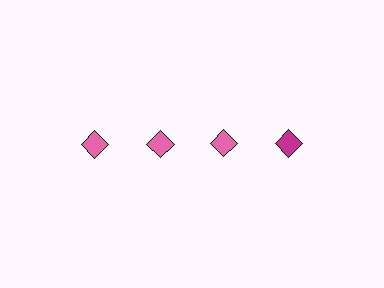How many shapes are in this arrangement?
There are 4 shapes arranged in a grid pattern.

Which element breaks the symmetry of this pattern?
The magenta diamond in the top row, second from right column breaks the symmetry. All other shapes are pink diamonds.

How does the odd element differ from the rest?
It has a different color: magenta instead of pink.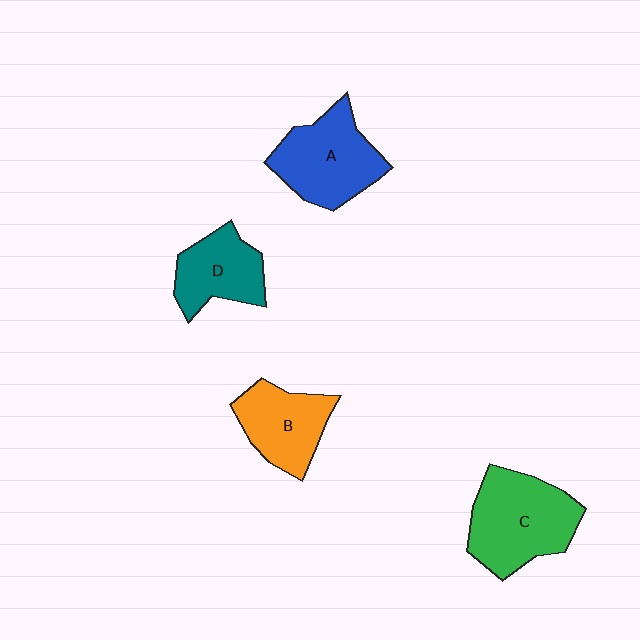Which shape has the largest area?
Shape C (green).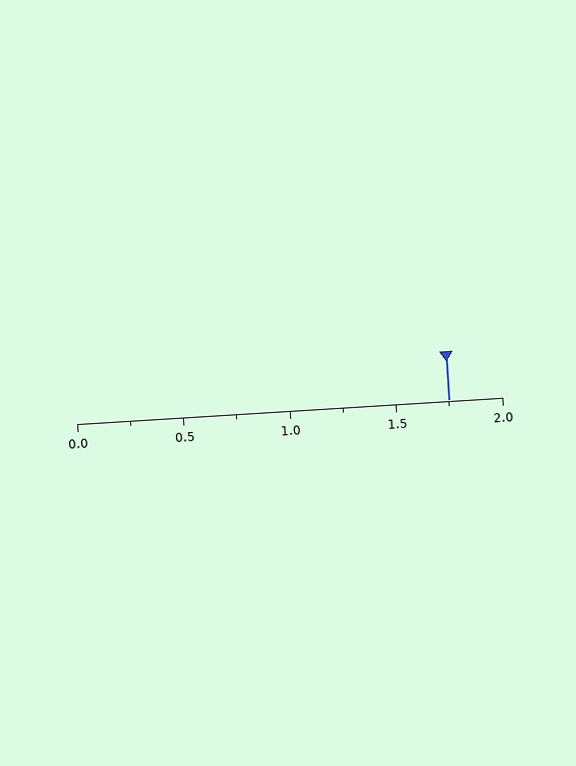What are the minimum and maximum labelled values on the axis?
The axis runs from 0.0 to 2.0.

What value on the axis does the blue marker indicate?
The marker indicates approximately 1.75.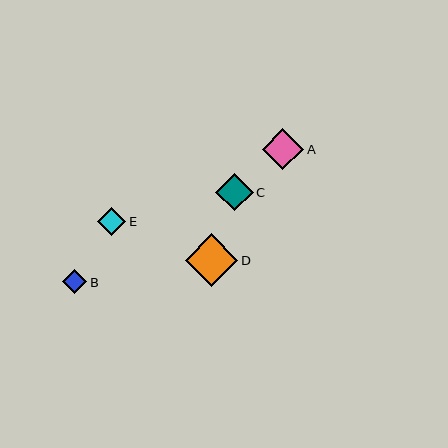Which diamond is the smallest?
Diamond B is the smallest with a size of approximately 24 pixels.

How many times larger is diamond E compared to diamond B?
Diamond E is approximately 1.2 times the size of diamond B.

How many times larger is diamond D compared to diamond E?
Diamond D is approximately 1.9 times the size of diamond E.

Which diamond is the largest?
Diamond D is the largest with a size of approximately 53 pixels.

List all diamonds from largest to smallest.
From largest to smallest: D, A, C, E, B.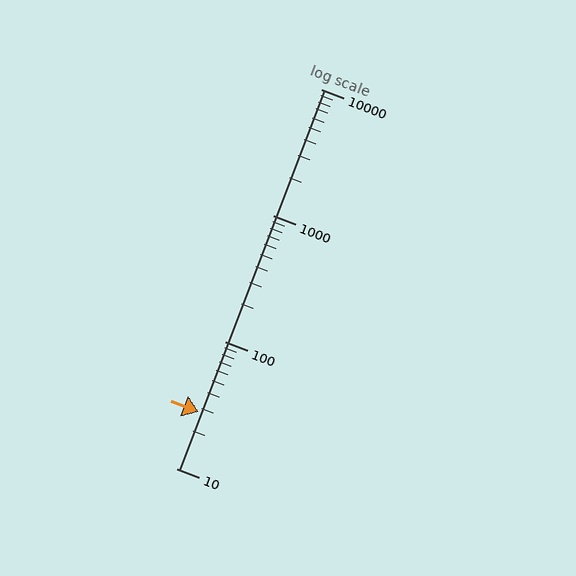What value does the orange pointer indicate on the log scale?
The pointer indicates approximately 28.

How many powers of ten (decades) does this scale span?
The scale spans 3 decades, from 10 to 10000.